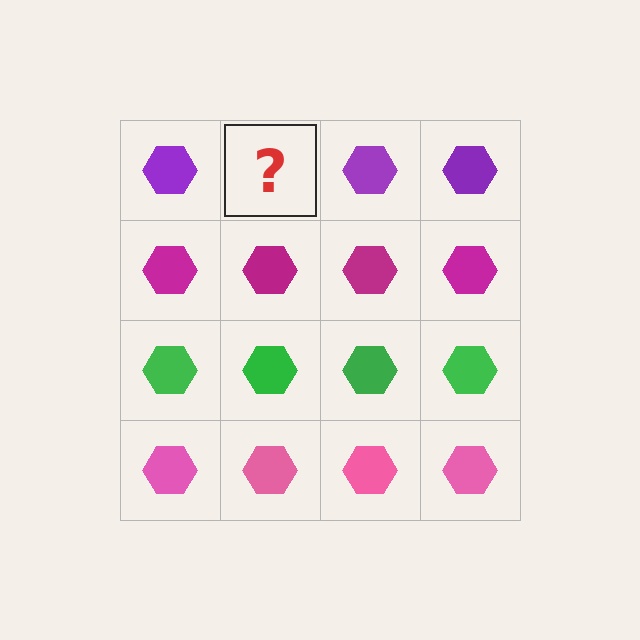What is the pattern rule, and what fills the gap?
The rule is that each row has a consistent color. The gap should be filled with a purple hexagon.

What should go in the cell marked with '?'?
The missing cell should contain a purple hexagon.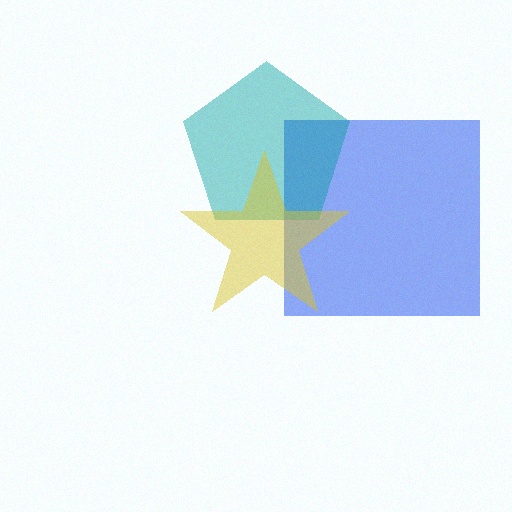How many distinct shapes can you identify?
There are 3 distinct shapes: a blue square, a teal pentagon, a yellow star.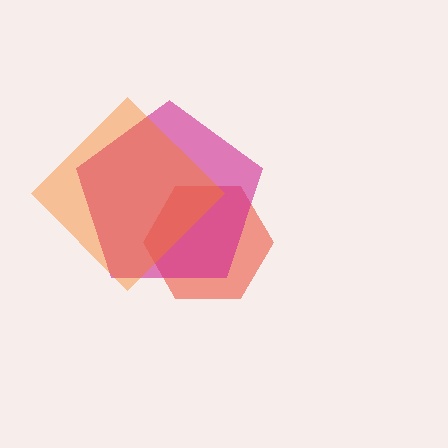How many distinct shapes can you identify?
There are 3 distinct shapes: a red hexagon, a magenta pentagon, an orange diamond.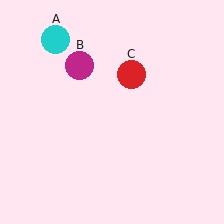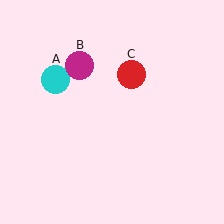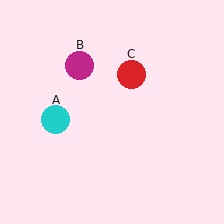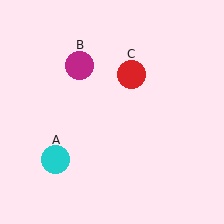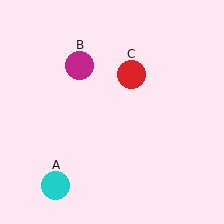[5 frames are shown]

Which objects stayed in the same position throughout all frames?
Magenta circle (object B) and red circle (object C) remained stationary.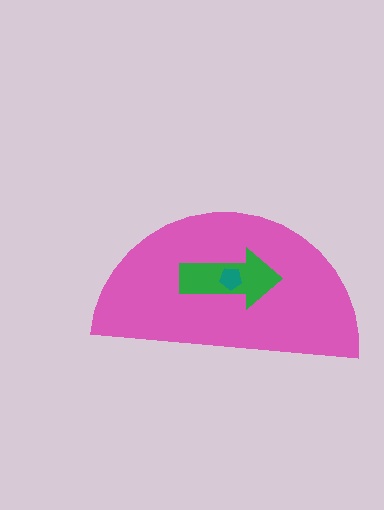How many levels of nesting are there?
3.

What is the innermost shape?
The teal pentagon.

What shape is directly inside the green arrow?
The teal pentagon.